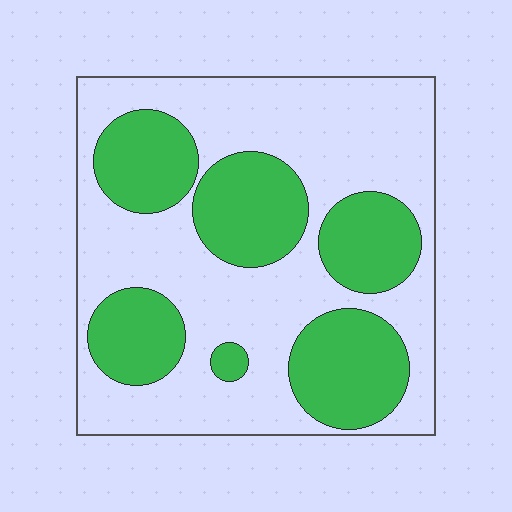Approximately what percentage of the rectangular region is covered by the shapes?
Approximately 35%.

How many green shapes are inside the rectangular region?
6.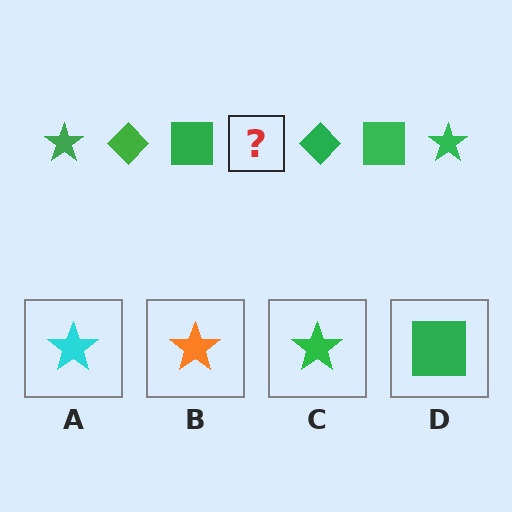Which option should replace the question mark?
Option C.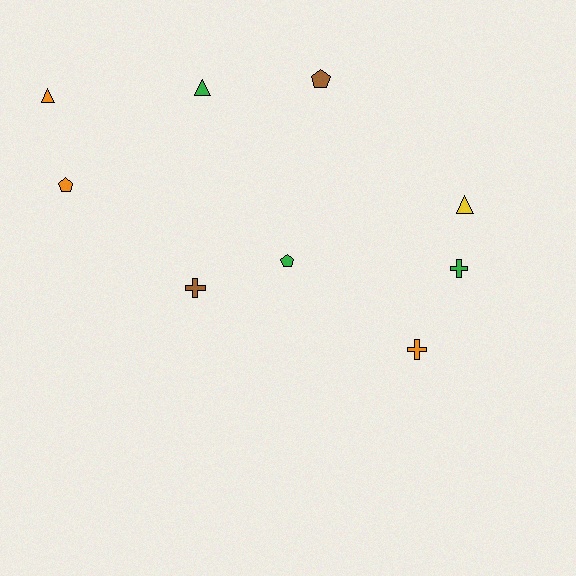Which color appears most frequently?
Orange, with 3 objects.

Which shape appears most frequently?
Triangle, with 3 objects.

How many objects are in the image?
There are 9 objects.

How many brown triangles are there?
There are no brown triangles.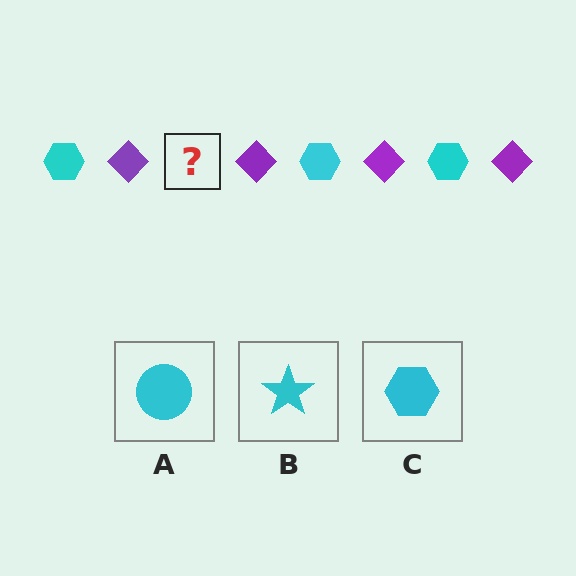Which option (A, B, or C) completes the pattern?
C.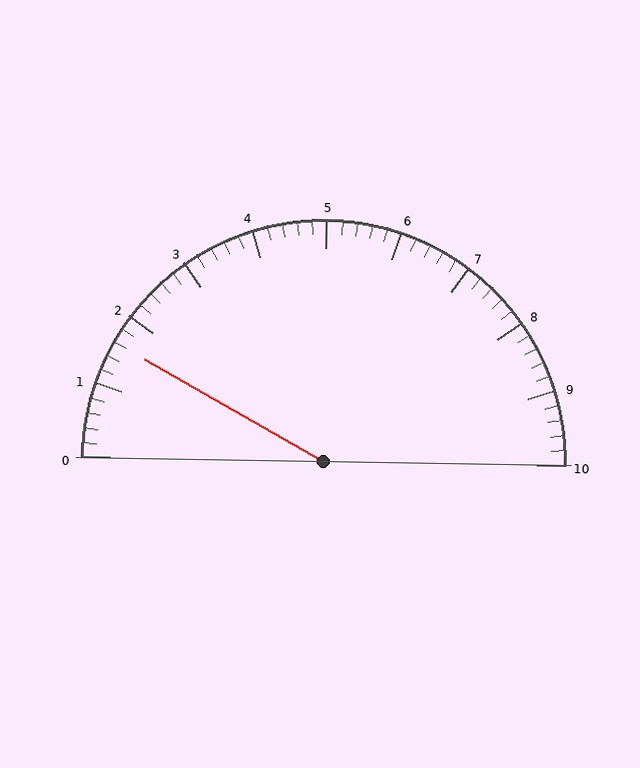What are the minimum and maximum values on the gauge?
The gauge ranges from 0 to 10.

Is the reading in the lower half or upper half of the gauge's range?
The reading is in the lower half of the range (0 to 10).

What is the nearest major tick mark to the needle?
The nearest major tick mark is 2.